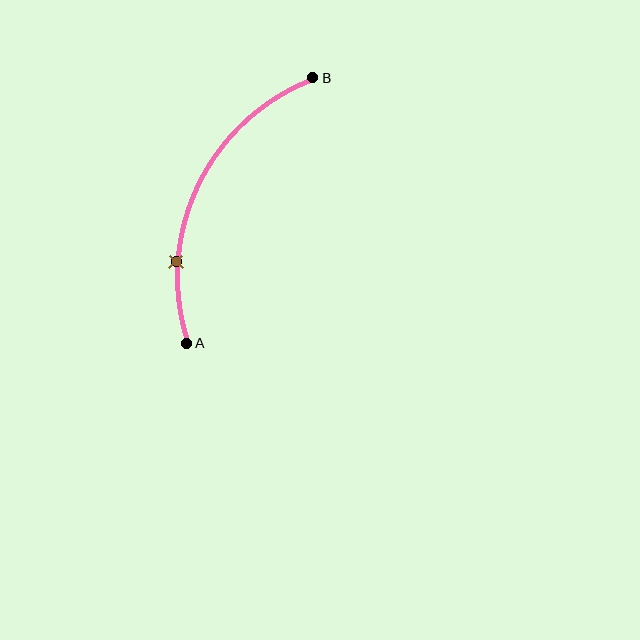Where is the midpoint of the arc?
The arc midpoint is the point on the curve farthest from the straight line joining A and B. It sits to the left of that line.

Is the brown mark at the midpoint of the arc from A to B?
No. The brown mark lies on the arc but is closer to endpoint A. The arc midpoint would be at the point on the curve equidistant along the arc from both A and B.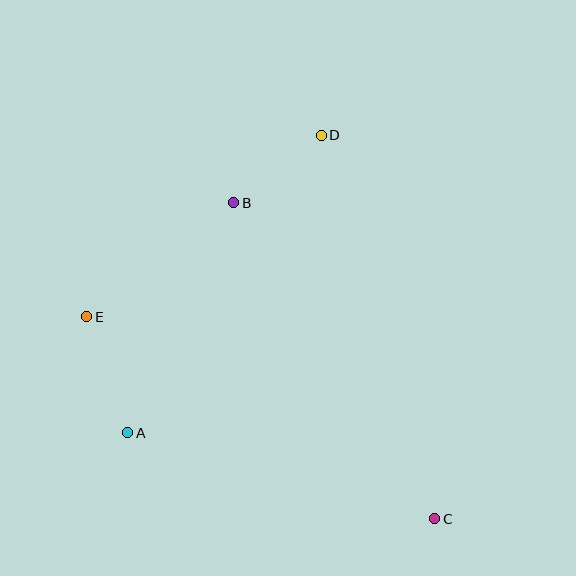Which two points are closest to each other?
Points B and D are closest to each other.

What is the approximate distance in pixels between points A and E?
The distance between A and E is approximately 123 pixels.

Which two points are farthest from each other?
Points C and E are farthest from each other.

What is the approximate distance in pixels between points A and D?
The distance between A and D is approximately 355 pixels.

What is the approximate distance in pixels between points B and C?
The distance between B and C is approximately 374 pixels.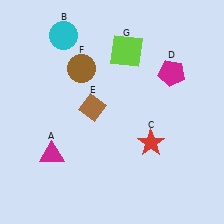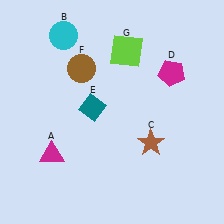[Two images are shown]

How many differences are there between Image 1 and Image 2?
There are 2 differences between the two images.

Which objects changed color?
C changed from red to brown. E changed from brown to teal.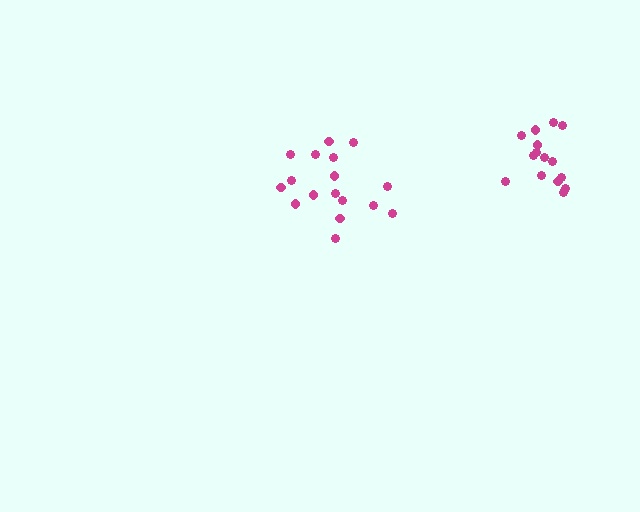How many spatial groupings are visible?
There are 2 spatial groupings.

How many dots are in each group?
Group 1: 15 dots, Group 2: 17 dots (32 total).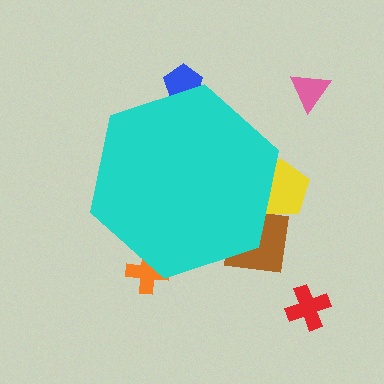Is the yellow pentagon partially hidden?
Yes, the yellow pentagon is partially hidden behind the cyan hexagon.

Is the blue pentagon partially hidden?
Yes, the blue pentagon is partially hidden behind the cyan hexagon.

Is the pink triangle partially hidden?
No, the pink triangle is fully visible.